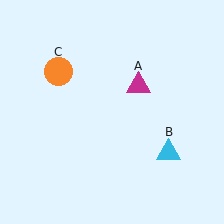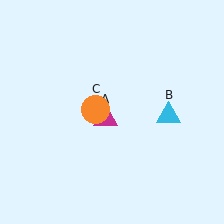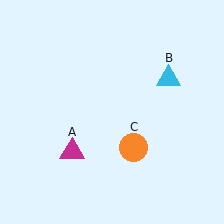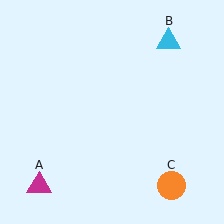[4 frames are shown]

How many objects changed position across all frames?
3 objects changed position: magenta triangle (object A), cyan triangle (object B), orange circle (object C).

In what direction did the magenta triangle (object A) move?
The magenta triangle (object A) moved down and to the left.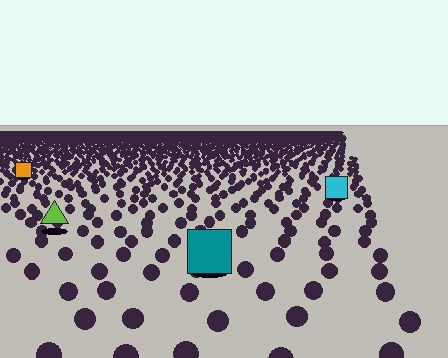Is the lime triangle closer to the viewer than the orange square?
Yes. The lime triangle is closer — you can tell from the texture gradient: the ground texture is coarser near it.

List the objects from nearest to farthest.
From nearest to farthest: the teal square, the lime triangle, the cyan square, the orange square.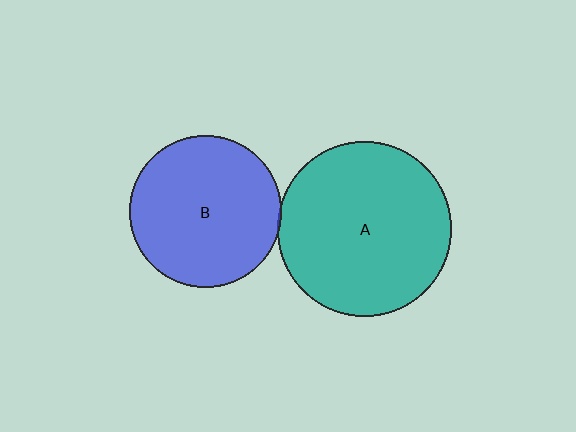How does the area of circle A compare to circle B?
Approximately 1.3 times.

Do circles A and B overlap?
Yes.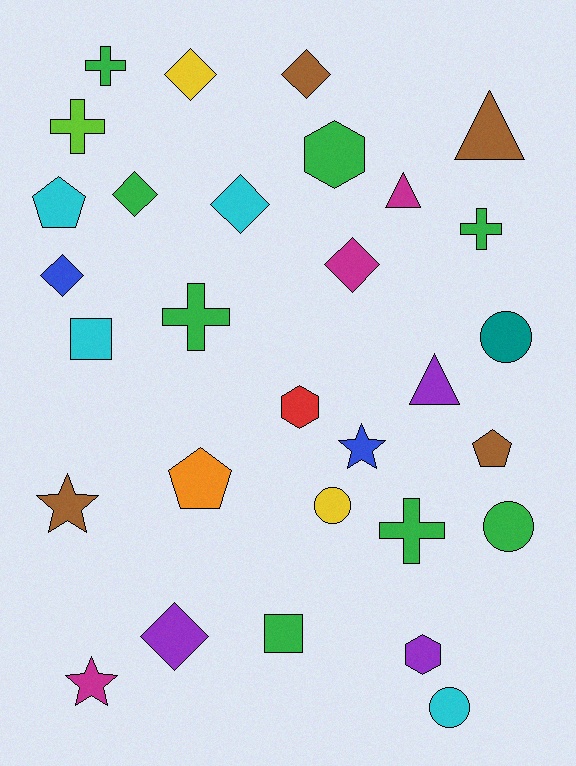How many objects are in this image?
There are 30 objects.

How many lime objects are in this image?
There is 1 lime object.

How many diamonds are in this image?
There are 7 diamonds.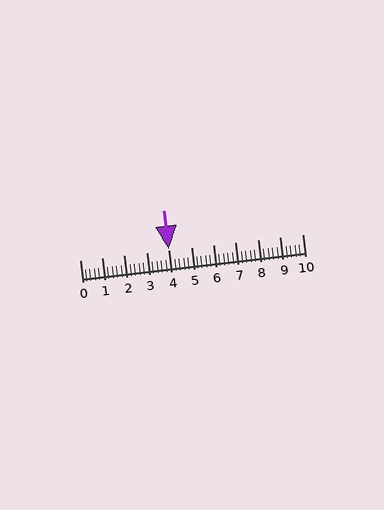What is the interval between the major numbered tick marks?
The major tick marks are spaced 1 units apart.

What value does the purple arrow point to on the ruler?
The purple arrow points to approximately 4.0.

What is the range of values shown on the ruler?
The ruler shows values from 0 to 10.